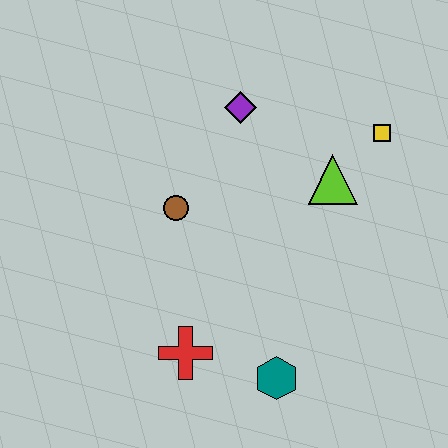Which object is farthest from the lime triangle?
The red cross is farthest from the lime triangle.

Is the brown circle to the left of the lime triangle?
Yes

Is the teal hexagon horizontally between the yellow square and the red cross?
Yes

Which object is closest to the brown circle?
The purple diamond is closest to the brown circle.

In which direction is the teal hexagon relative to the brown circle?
The teal hexagon is below the brown circle.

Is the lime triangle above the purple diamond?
No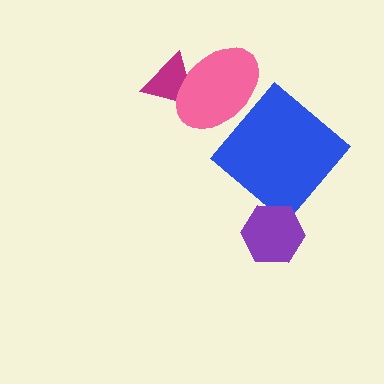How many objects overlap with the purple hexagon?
0 objects overlap with the purple hexagon.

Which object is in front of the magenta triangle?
The pink ellipse is in front of the magenta triangle.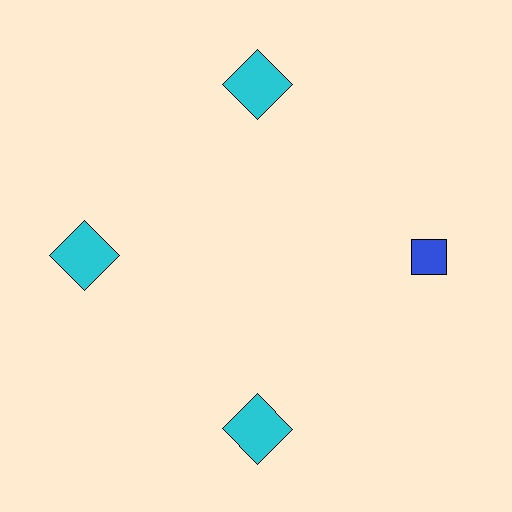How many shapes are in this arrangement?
There are 4 shapes arranged in a ring pattern.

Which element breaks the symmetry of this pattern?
The blue diamond at roughly the 3 o'clock position breaks the symmetry. All other shapes are cyan squares.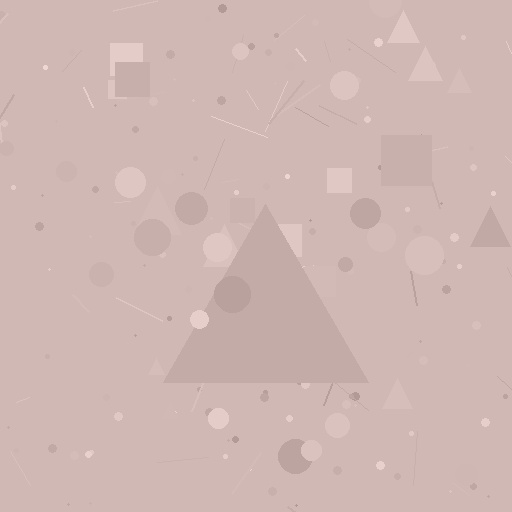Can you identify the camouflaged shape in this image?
The camouflaged shape is a triangle.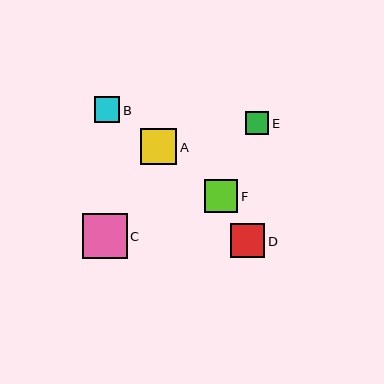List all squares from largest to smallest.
From largest to smallest: C, A, D, F, B, E.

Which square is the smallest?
Square E is the smallest with a size of approximately 24 pixels.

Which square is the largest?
Square C is the largest with a size of approximately 45 pixels.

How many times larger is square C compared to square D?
Square C is approximately 1.3 times the size of square D.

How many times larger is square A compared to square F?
Square A is approximately 1.1 times the size of square F.